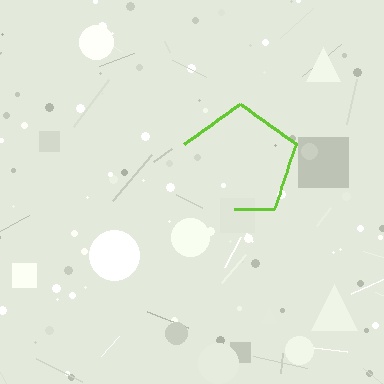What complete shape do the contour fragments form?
The contour fragments form a pentagon.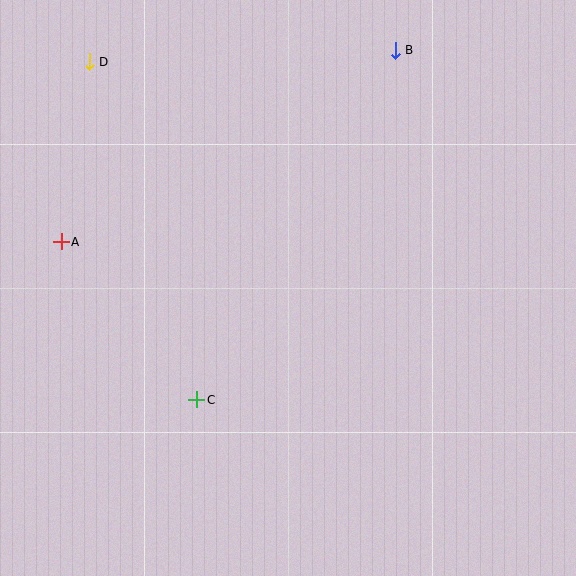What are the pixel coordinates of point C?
Point C is at (197, 400).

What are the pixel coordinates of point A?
Point A is at (61, 242).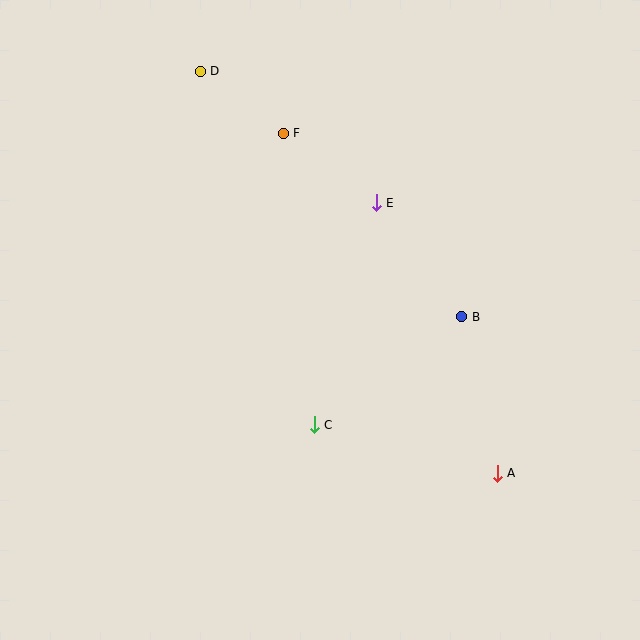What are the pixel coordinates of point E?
Point E is at (376, 203).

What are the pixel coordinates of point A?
Point A is at (497, 473).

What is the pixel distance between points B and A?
The distance between B and A is 160 pixels.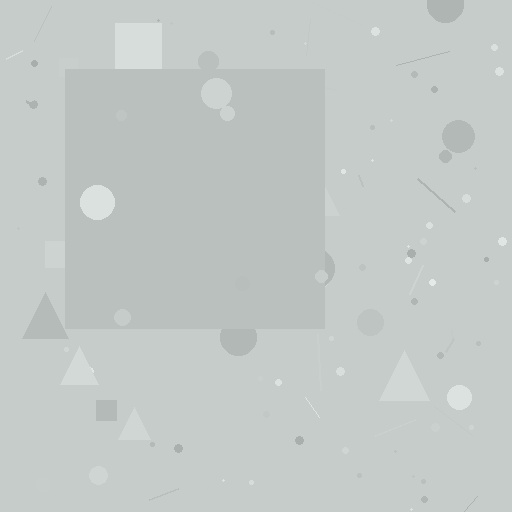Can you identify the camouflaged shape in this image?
The camouflaged shape is a square.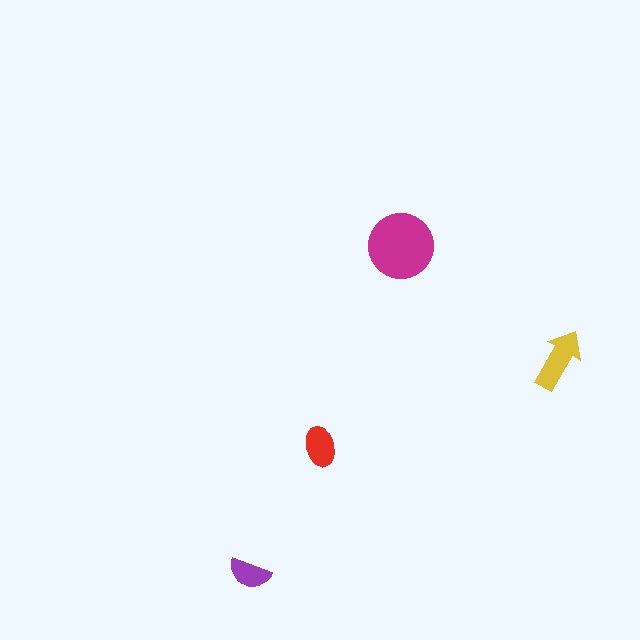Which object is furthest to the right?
The yellow arrow is rightmost.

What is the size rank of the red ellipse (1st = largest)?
3rd.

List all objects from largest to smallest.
The magenta circle, the yellow arrow, the red ellipse, the purple semicircle.